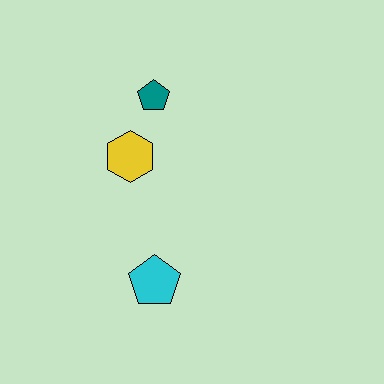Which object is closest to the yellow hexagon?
The teal pentagon is closest to the yellow hexagon.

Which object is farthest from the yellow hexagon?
The cyan pentagon is farthest from the yellow hexagon.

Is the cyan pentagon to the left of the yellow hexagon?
No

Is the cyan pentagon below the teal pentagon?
Yes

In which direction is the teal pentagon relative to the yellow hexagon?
The teal pentagon is above the yellow hexagon.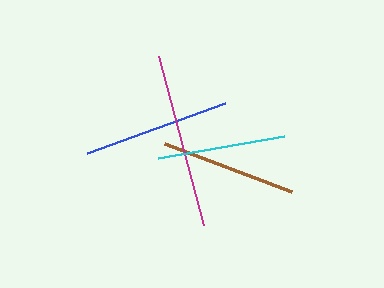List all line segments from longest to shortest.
From longest to shortest: magenta, blue, brown, cyan.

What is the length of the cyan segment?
The cyan segment is approximately 128 pixels long.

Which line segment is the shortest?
The cyan line is the shortest at approximately 128 pixels.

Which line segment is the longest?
The magenta line is the longest at approximately 175 pixels.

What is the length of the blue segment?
The blue segment is approximately 147 pixels long.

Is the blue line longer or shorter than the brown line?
The blue line is longer than the brown line.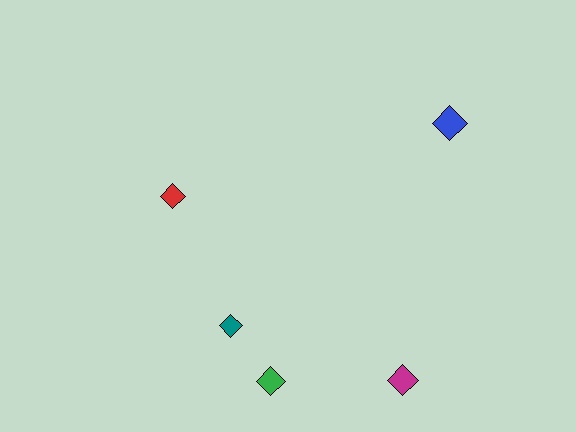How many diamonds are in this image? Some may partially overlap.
There are 5 diamonds.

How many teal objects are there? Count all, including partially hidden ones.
There is 1 teal object.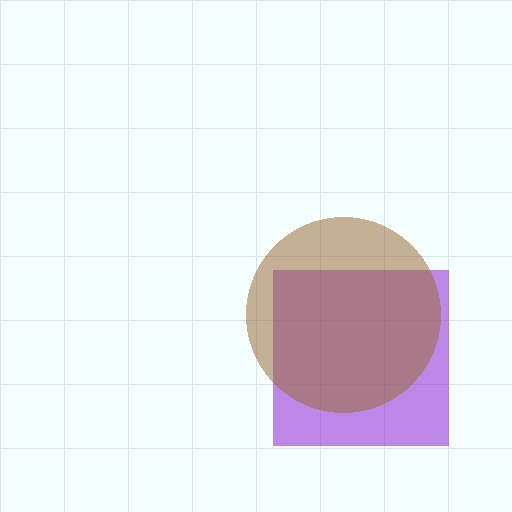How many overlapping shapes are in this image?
There are 2 overlapping shapes in the image.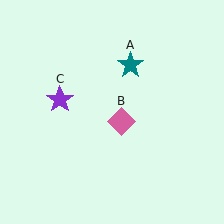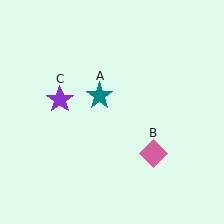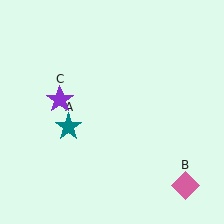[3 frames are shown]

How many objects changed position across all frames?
2 objects changed position: teal star (object A), pink diamond (object B).